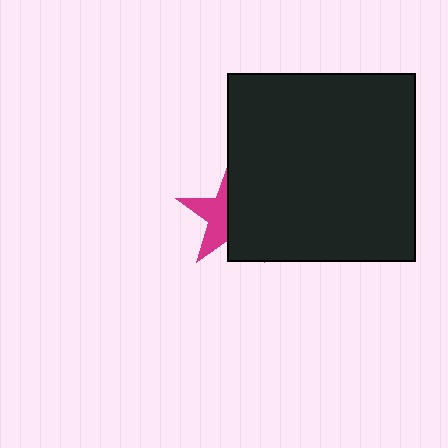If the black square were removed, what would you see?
You would see the complete magenta star.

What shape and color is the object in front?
The object in front is a black square.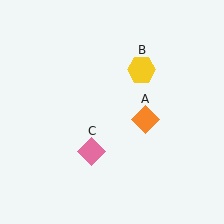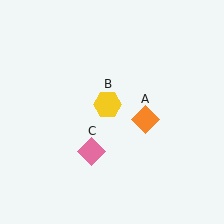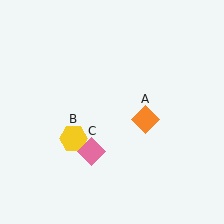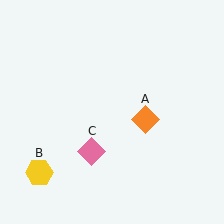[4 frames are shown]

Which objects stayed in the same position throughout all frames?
Orange diamond (object A) and pink diamond (object C) remained stationary.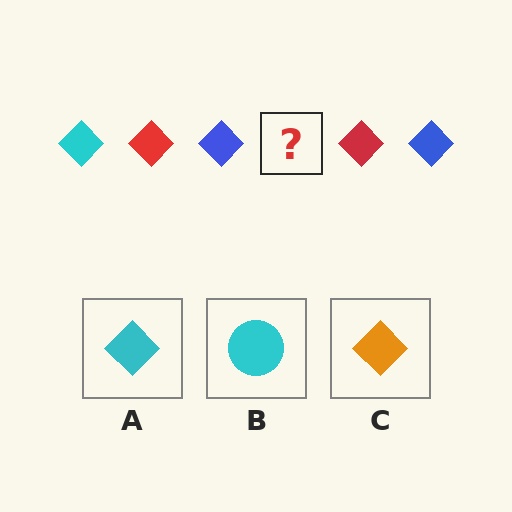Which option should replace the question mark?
Option A.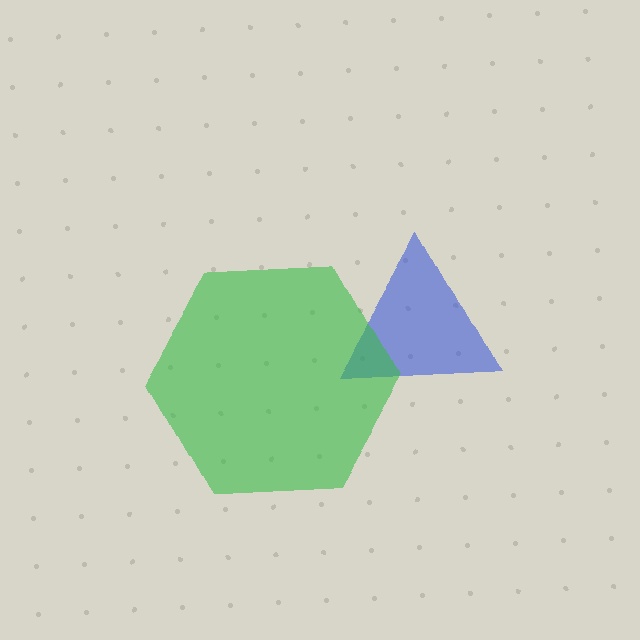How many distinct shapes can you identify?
There are 2 distinct shapes: a blue triangle, a green hexagon.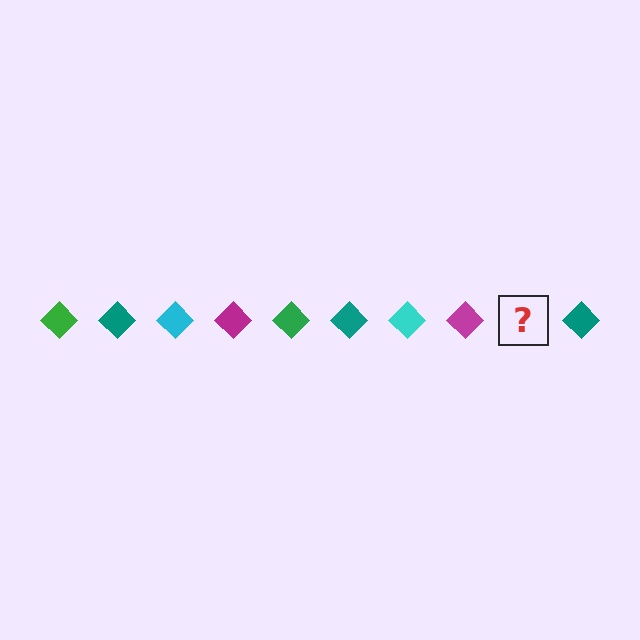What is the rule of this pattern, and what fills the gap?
The rule is that the pattern cycles through green, teal, cyan, magenta diamonds. The gap should be filled with a green diamond.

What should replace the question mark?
The question mark should be replaced with a green diamond.